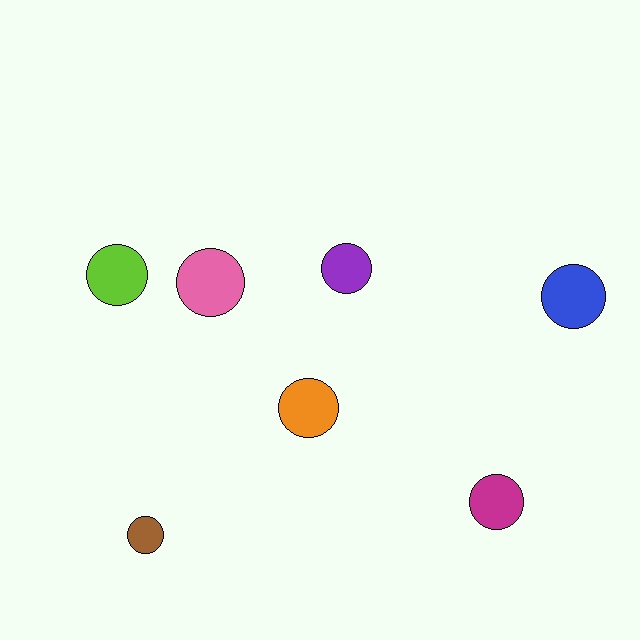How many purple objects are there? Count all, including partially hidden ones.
There is 1 purple object.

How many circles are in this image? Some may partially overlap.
There are 7 circles.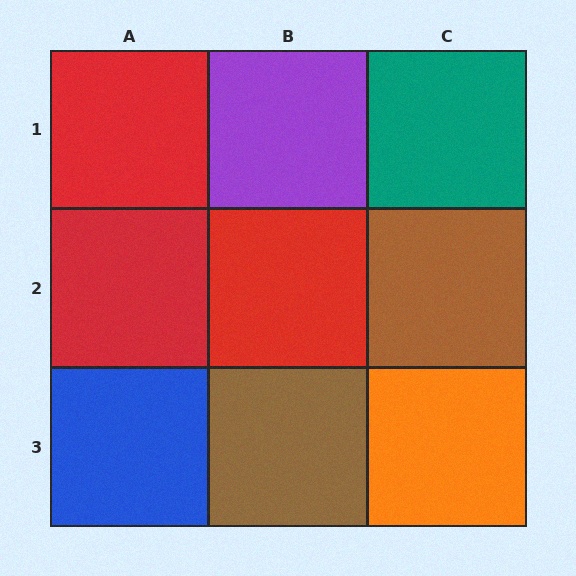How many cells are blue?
1 cell is blue.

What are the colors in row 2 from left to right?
Red, red, brown.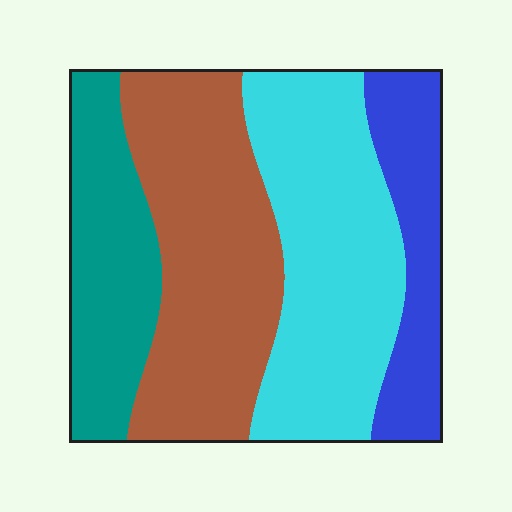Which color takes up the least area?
Blue, at roughly 15%.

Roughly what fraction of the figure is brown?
Brown covers about 35% of the figure.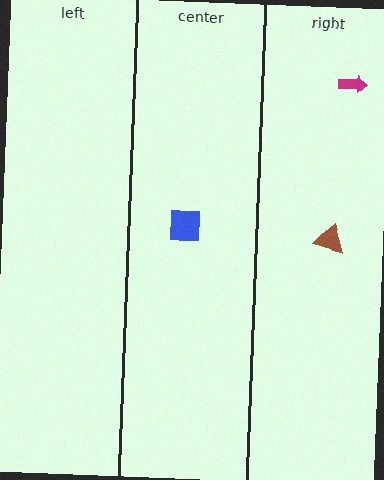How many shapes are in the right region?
2.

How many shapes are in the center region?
1.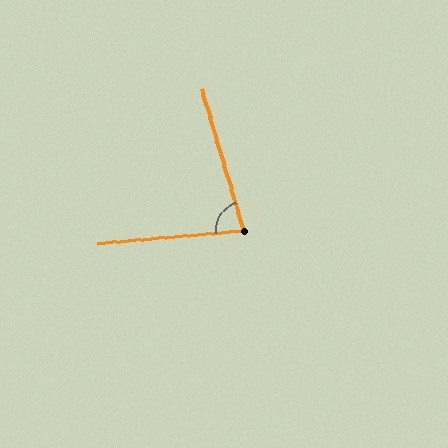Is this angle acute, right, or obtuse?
It is acute.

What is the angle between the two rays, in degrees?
Approximately 78 degrees.